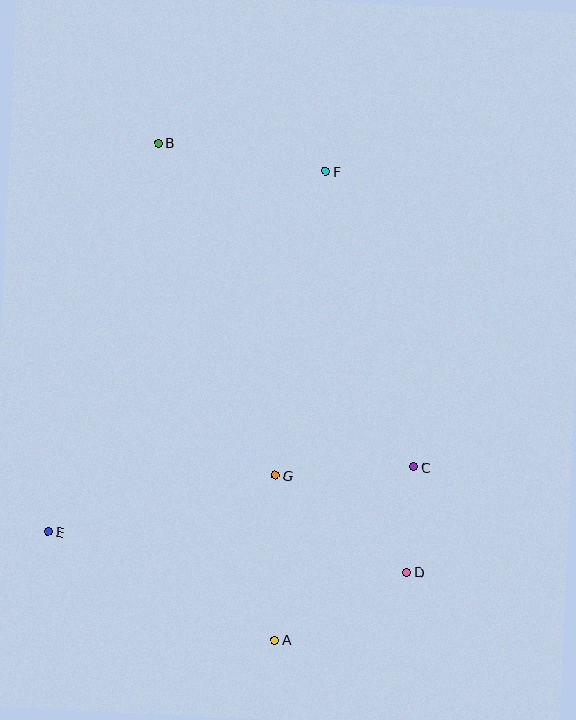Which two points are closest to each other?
Points C and D are closest to each other.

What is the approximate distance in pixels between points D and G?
The distance between D and G is approximately 163 pixels.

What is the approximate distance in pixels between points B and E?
The distance between B and E is approximately 404 pixels.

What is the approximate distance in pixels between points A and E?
The distance between A and E is approximately 251 pixels.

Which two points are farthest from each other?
Points A and B are farthest from each other.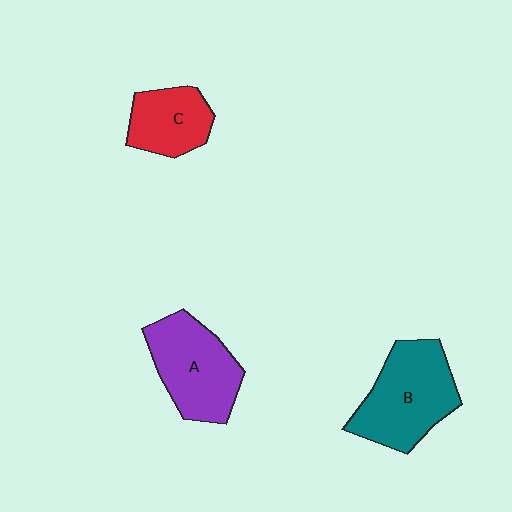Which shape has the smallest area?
Shape C (red).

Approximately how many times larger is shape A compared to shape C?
Approximately 1.5 times.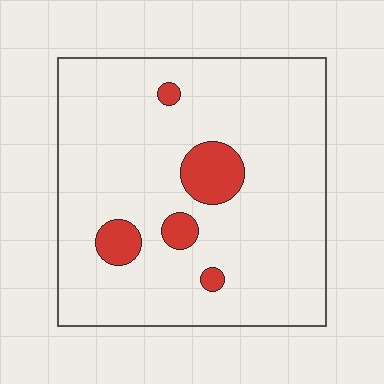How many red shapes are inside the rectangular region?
5.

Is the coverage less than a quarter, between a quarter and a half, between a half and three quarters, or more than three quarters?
Less than a quarter.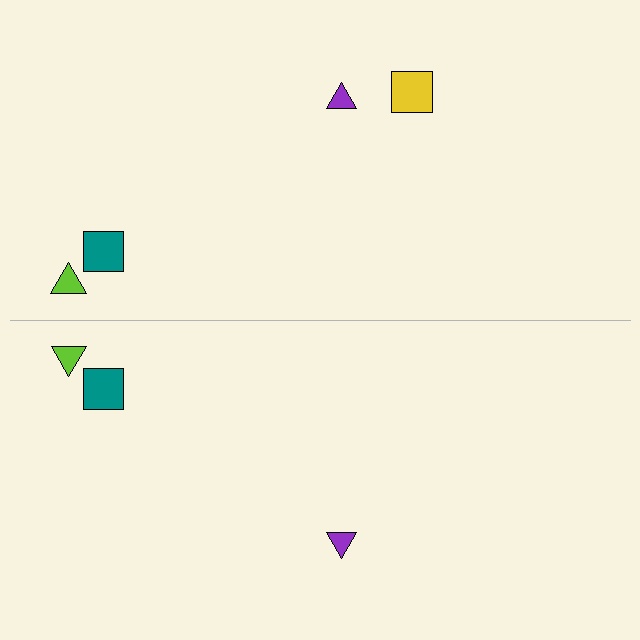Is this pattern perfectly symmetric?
No, the pattern is not perfectly symmetric. A yellow square is missing from the bottom side.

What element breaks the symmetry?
A yellow square is missing from the bottom side.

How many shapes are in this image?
There are 7 shapes in this image.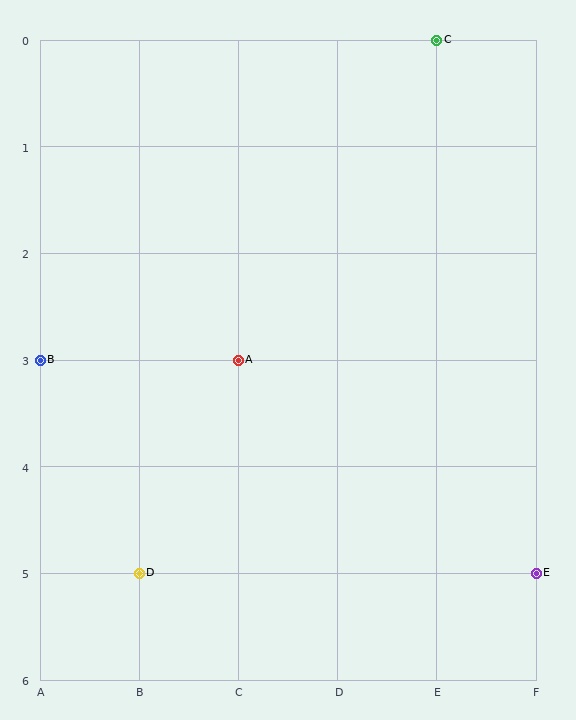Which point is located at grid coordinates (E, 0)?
Point C is at (E, 0).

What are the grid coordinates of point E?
Point E is at grid coordinates (F, 5).